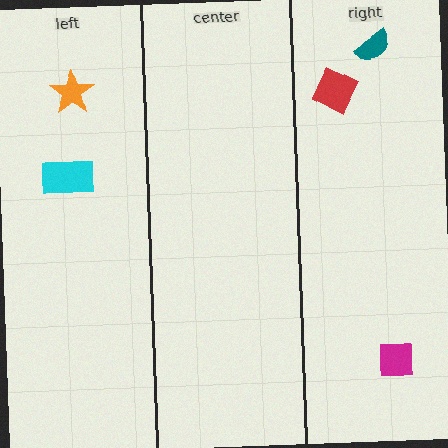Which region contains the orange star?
The left region.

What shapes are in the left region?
The orange star, the cyan rectangle.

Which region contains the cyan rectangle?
The left region.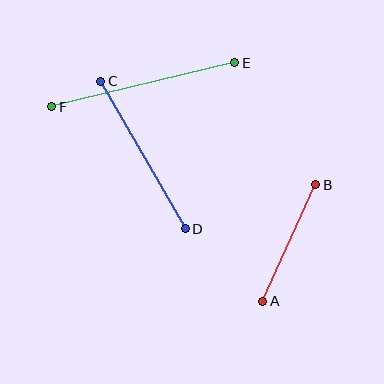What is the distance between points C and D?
The distance is approximately 170 pixels.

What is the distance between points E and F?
The distance is approximately 188 pixels.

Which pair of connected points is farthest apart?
Points E and F are farthest apart.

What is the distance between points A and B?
The distance is approximately 128 pixels.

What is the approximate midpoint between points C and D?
The midpoint is at approximately (143, 155) pixels.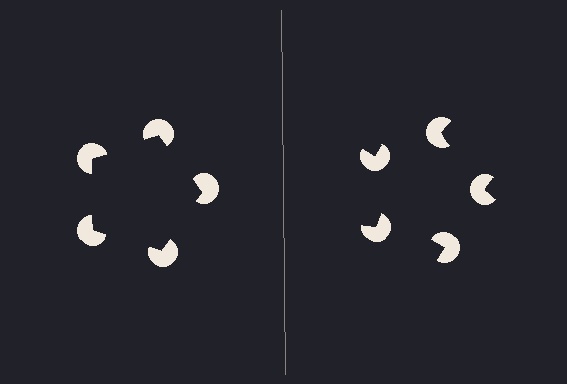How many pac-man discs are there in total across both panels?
10 — 5 on each side.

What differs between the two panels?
The pac-man discs are positioned identically on both sides; only the wedge orientations differ. On the left they align to a pentagon; on the right they are misaligned.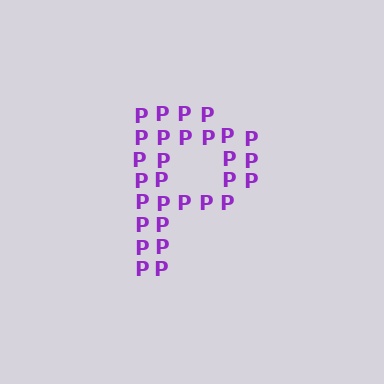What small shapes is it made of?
It is made of small letter P's.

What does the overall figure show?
The overall figure shows the letter P.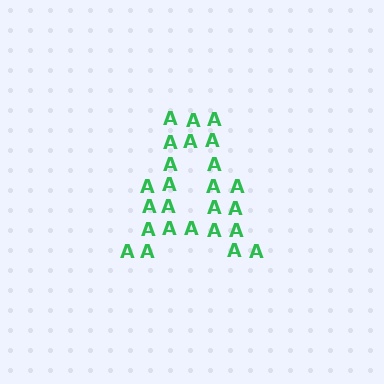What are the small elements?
The small elements are letter A's.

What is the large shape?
The large shape is the letter A.